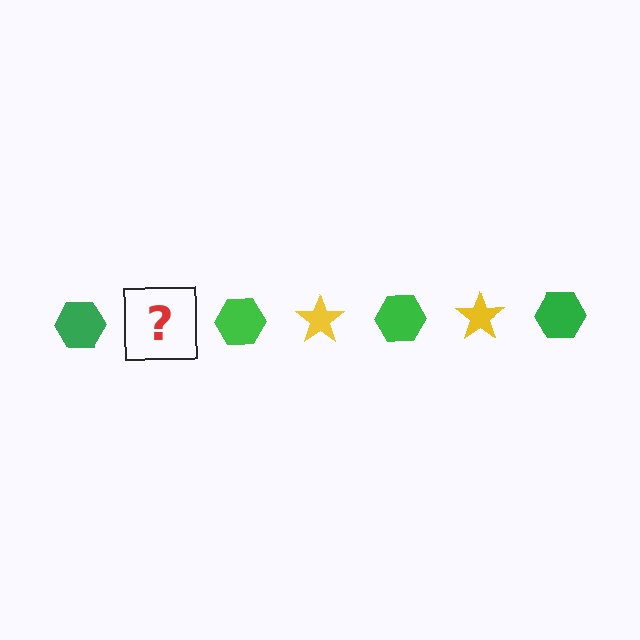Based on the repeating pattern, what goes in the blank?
The blank should be a yellow star.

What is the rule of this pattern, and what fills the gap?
The rule is that the pattern alternates between green hexagon and yellow star. The gap should be filled with a yellow star.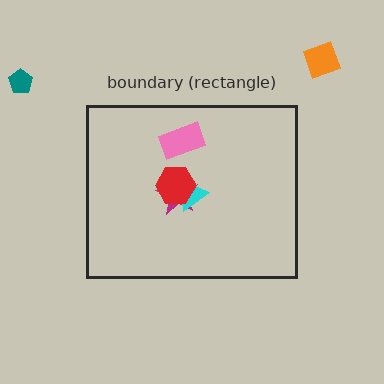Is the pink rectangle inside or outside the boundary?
Inside.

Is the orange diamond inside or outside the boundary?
Outside.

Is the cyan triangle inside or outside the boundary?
Inside.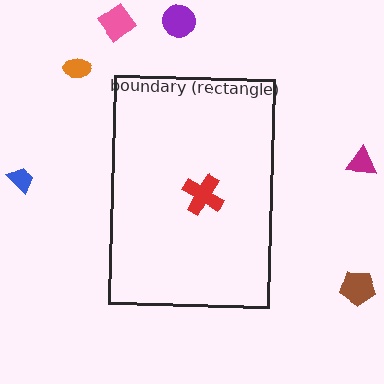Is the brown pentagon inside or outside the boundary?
Outside.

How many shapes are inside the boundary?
1 inside, 6 outside.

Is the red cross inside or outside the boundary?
Inside.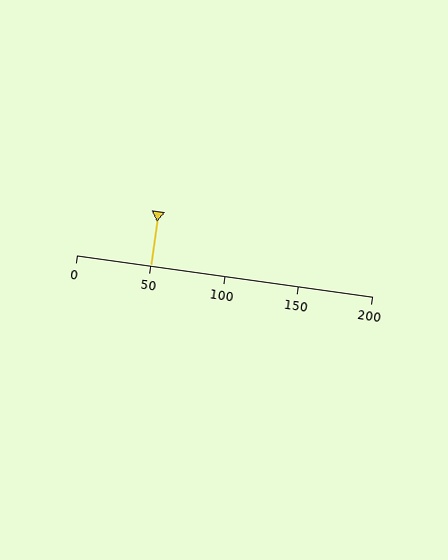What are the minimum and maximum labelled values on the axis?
The axis runs from 0 to 200.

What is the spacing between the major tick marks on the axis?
The major ticks are spaced 50 apart.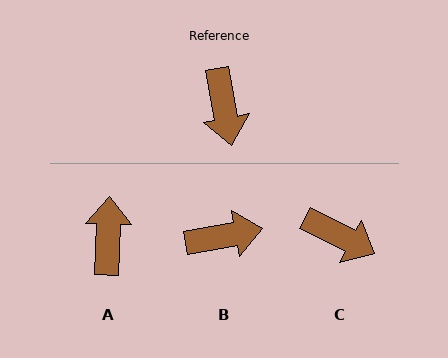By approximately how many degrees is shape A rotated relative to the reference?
Approximately 167 degrees counter-clockwise.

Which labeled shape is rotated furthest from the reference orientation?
A, about 167 degrees away.